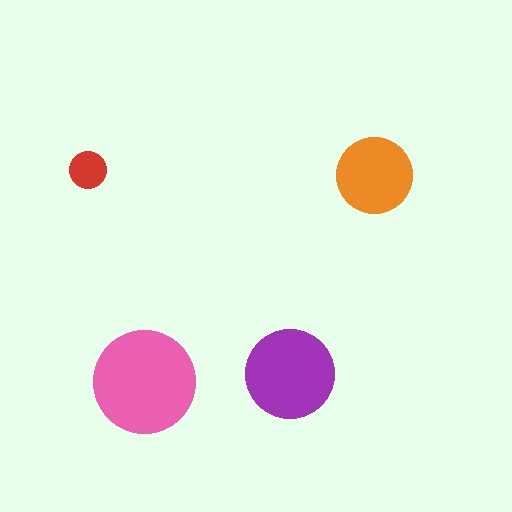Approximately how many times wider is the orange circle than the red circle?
About 2 times wider.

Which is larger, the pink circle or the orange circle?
The pink one.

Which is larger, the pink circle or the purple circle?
The pink one.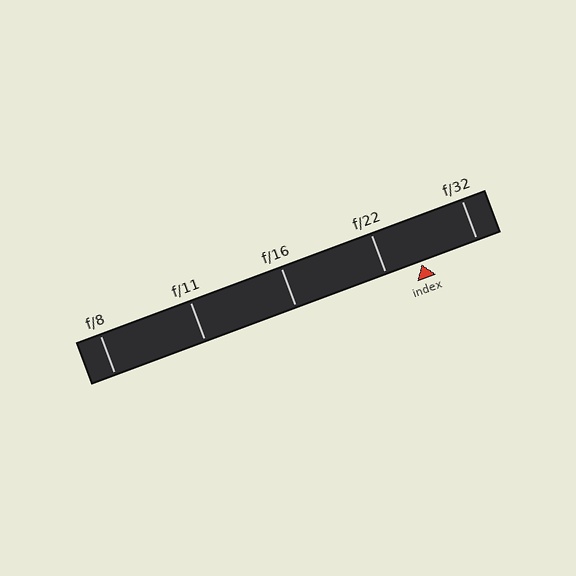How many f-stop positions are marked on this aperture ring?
There are 5 f-stop positions marked.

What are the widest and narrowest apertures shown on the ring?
The widest aperture shown is f/8 and the narrowest is f/32.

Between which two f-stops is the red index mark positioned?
The index mark is between f/22 and f/32.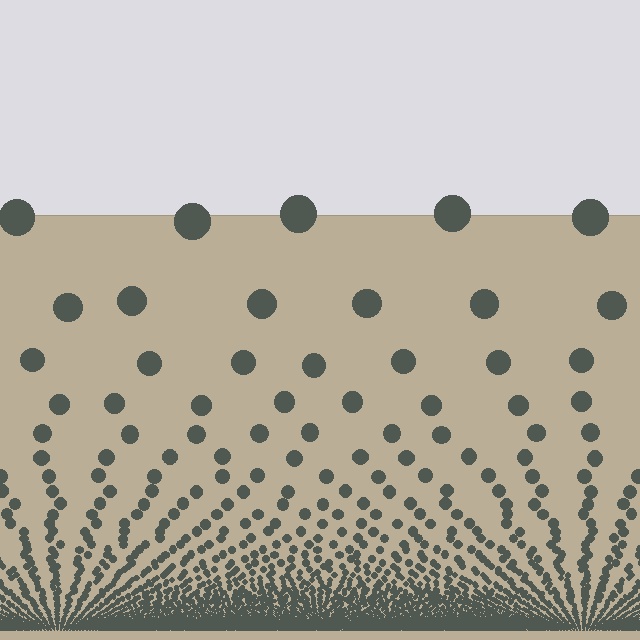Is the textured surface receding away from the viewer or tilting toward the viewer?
The surface appears to tilt toward the viewer. Texture elements get larger and sparser toward the top.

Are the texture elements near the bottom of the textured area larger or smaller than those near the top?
Smaller. The gradient is inverted — elements near the bottom are smaller and denser.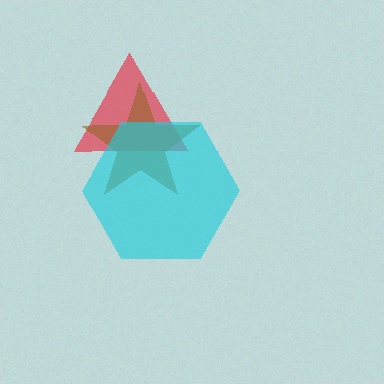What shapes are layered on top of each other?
The layered shapes are: a red triangle, a brown star, a cyan hexagon.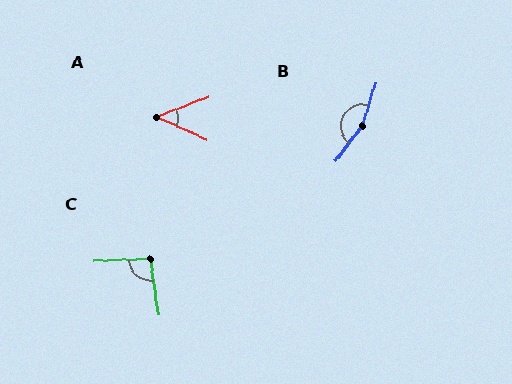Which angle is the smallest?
A, at approximately 45 degrees.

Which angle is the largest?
B, at approximately 160 degrees.